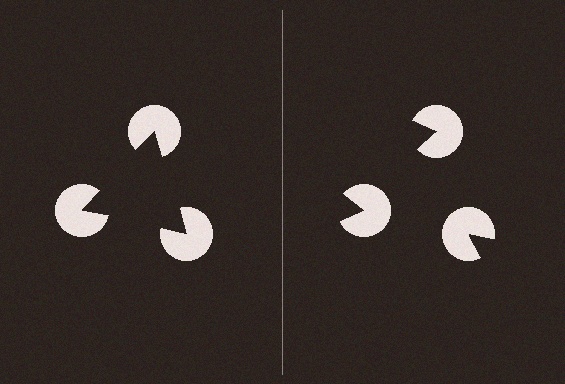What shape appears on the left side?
An illusory triangle.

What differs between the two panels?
The pac-man discs are positioned identically on both sides; only the wedge orientations differ. On the left they align to a triangle; on the right they are misaligned.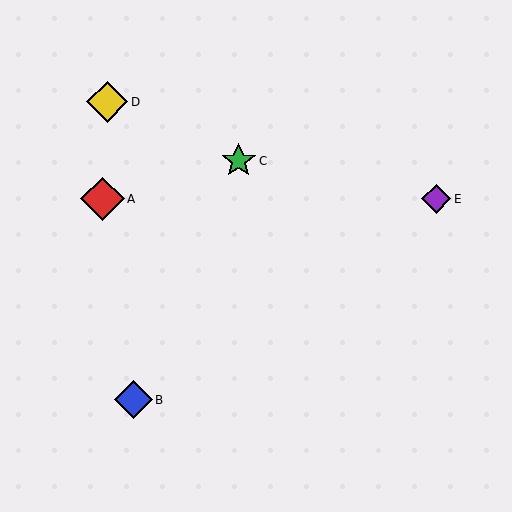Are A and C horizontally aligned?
No, A is at y≈199 and C is at y≈161.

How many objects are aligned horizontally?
2 objects (A, E) are aligned horizontally.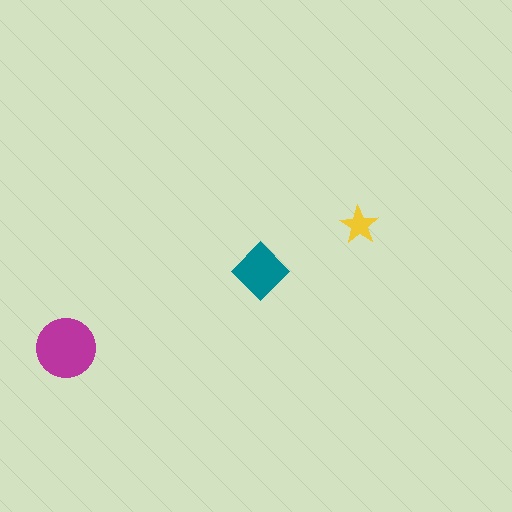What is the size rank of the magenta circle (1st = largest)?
1st.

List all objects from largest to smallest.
The magenta circle, the teal diamond, the yellow star.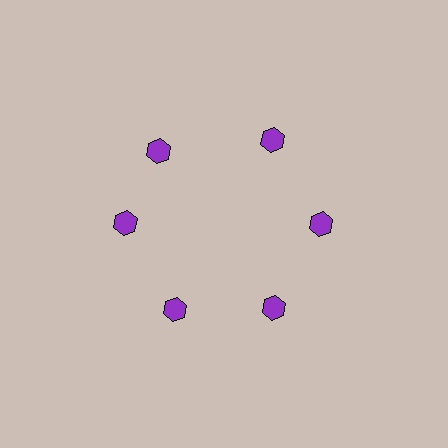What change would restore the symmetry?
The symmetry would be restored by rotating it back into even spacing with its neighbors so that all 6 hexagons sit at equal angles and equal distance from the center.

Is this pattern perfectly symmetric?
No. The 6 purple hexagons are arranged in a ring, but one element near the 11 o'clock position is rotated out of alignment along the ring, breaking the 6-fold rotational symmetry.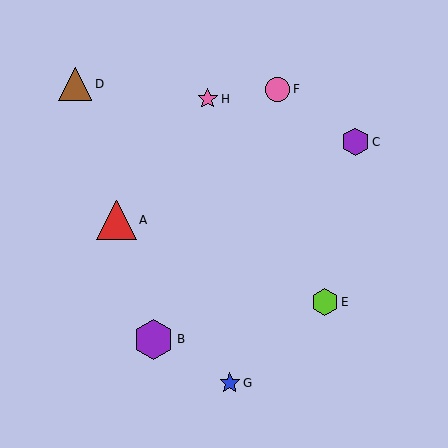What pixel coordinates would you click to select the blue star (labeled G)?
Click at (230, 383) to select the blue star G.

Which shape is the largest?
The red triangle (labeled A) is the largest.